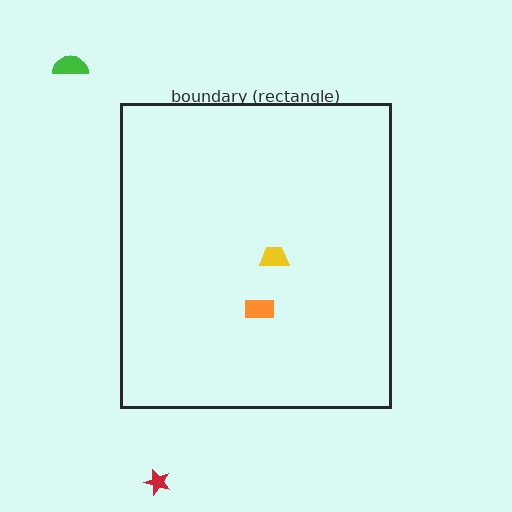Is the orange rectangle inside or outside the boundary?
Inside.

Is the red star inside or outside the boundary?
Outside.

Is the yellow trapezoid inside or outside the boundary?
Inside.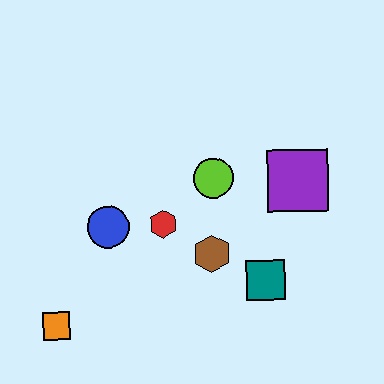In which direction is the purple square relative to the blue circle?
The purple square is to the right of the blue circle.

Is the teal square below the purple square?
Yes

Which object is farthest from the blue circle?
The purple square is farthest from the blue circle.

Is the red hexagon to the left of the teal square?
Yes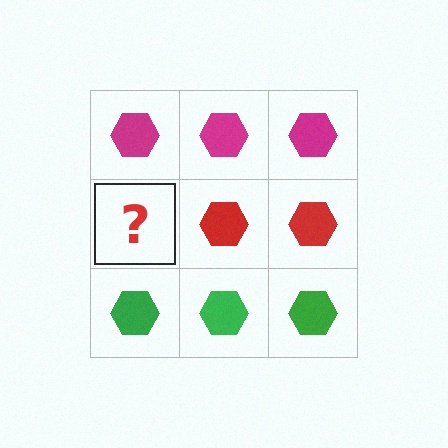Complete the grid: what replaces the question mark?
The question mark should be replaced with a red hexagon.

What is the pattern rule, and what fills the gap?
The rule is that each row has a consistent color. The gap should be filled with a red hexagon.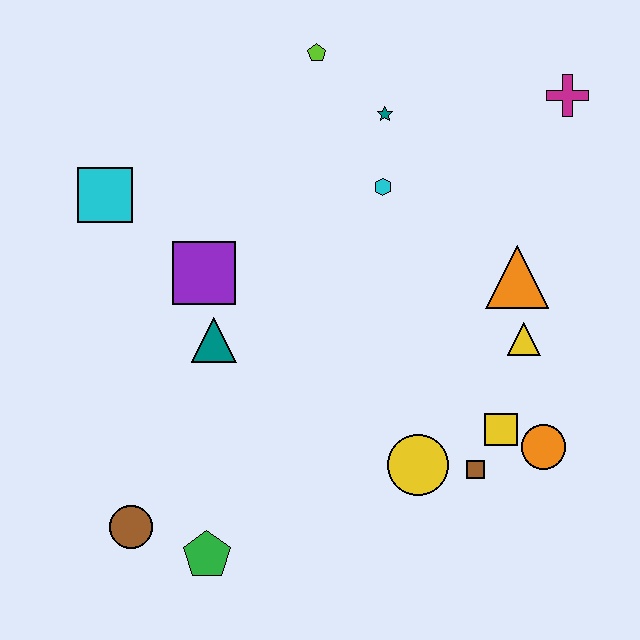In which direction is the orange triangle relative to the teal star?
The orange triangle is below the teal star.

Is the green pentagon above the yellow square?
No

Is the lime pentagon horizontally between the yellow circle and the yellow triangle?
No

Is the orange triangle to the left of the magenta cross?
Yes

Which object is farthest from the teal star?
The brown circle is farthest from the teal star.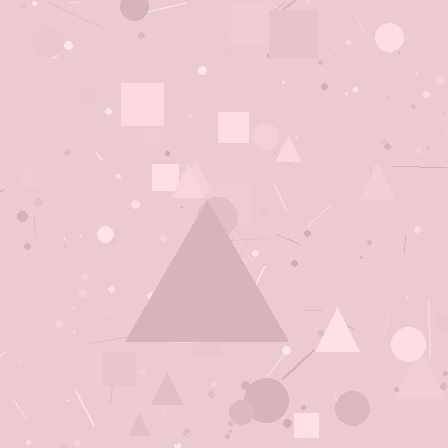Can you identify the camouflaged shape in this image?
The camouflaged shape is a triangle.